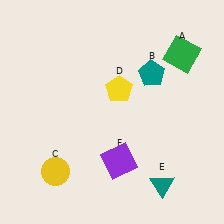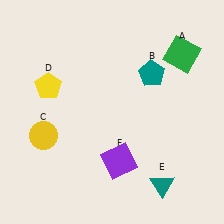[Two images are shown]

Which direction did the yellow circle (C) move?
The yellow circle (C) moved up.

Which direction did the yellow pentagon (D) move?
The yellow pentagon (D) moved left.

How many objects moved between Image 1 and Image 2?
2 objects moved between the two images.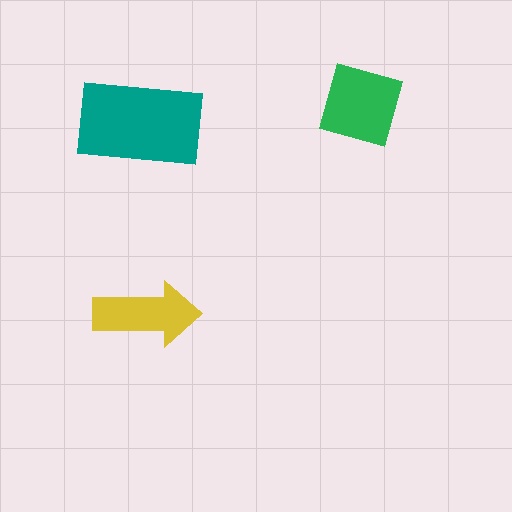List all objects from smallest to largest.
The yellow arrow, the green square, the teal rectangle.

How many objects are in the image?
There are 3 objects in the image.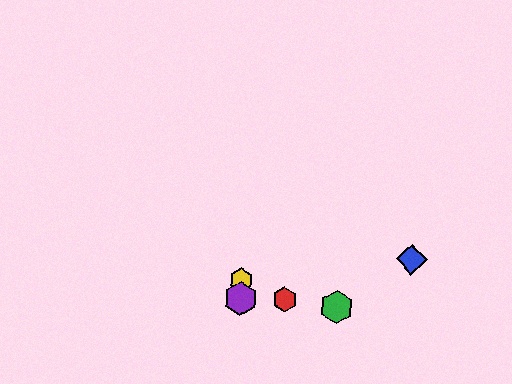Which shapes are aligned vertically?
The yellow hexagon, the purple hexagon are aligned vertically.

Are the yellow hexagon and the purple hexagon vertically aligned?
Yes, both are at x≈241.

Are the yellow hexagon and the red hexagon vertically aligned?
No, the yellow hexagon is at x≈241 and the red hexagon is at x≈285.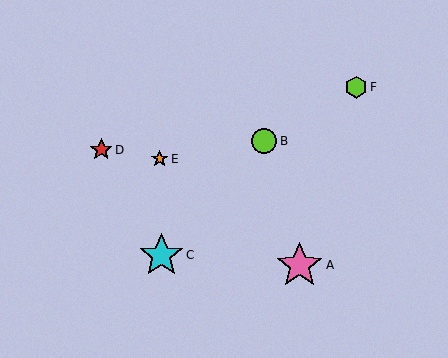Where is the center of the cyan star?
The center of the cyan star is at (161, 255).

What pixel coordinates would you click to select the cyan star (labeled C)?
Click at (161, 255) to select the cyan star C.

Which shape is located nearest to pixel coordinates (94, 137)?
The red star (labeled D) at (101, 150) is nearest to that location.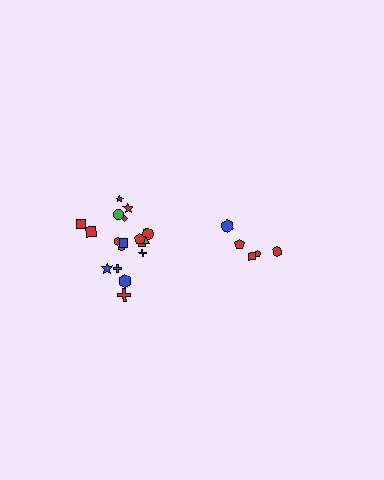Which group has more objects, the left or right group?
The left group.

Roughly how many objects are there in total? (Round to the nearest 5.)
Roughly 25 objects in total.